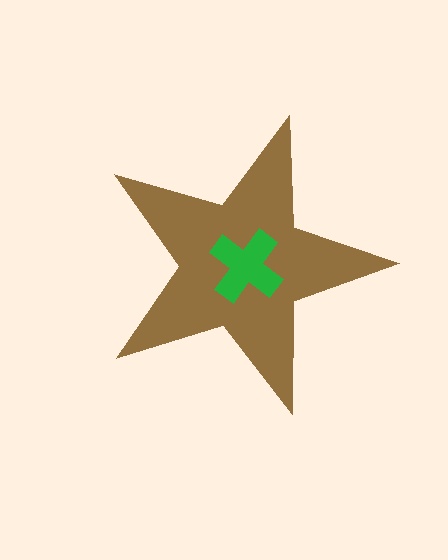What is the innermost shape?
The green cross.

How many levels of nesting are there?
2.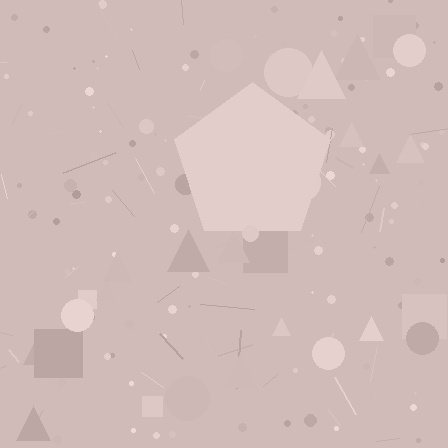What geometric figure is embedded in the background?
A pentagon is embedded in the background.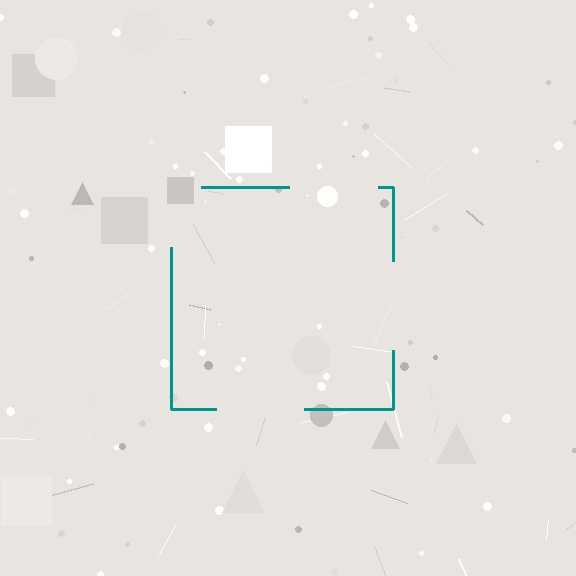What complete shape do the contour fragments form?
The contour fragments form a square.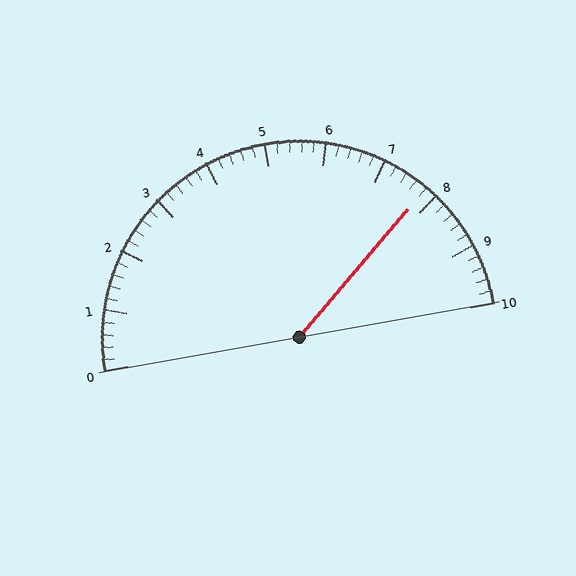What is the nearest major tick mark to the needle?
The nearest major tick mark is 8.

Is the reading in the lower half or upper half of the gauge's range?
The reading is in the upper half of the range (0 to 10).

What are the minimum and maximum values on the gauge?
The gauge ranges from 0 to 10.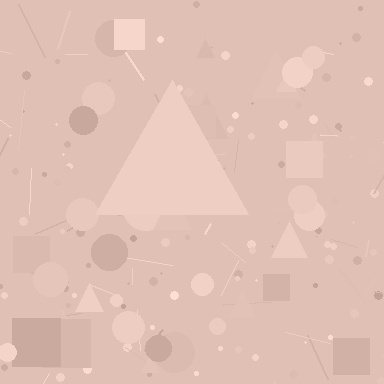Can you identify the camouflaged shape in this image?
The camouflaged shape is a triangle.